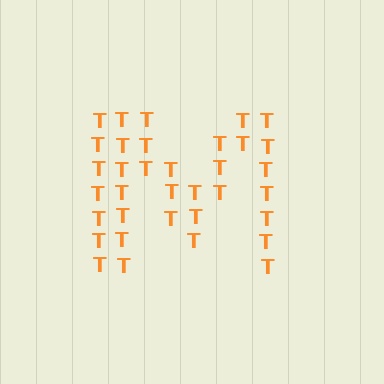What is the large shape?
The large shape is the letter M.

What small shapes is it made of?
It is made of small letter T's.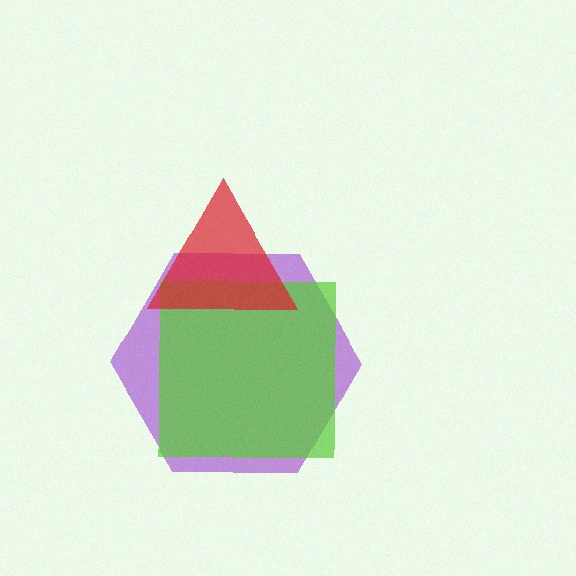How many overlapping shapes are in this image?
There are 3 overlapping shapes in the image.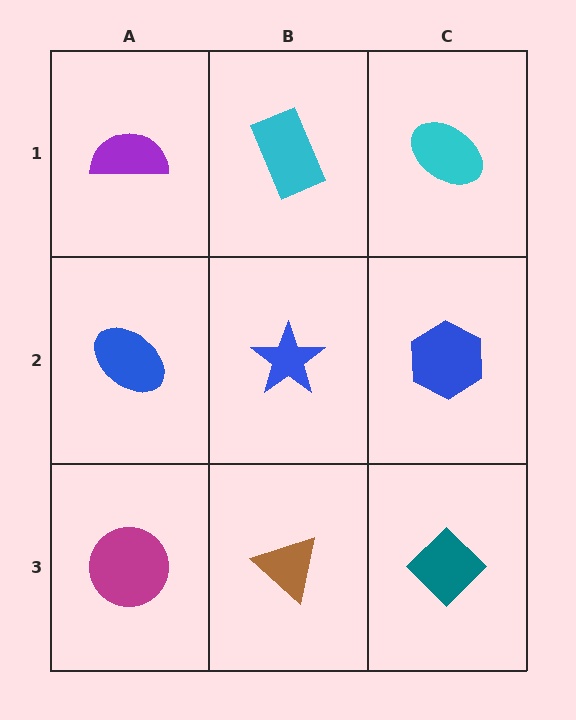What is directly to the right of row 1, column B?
A cyan ellipse.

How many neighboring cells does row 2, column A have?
3.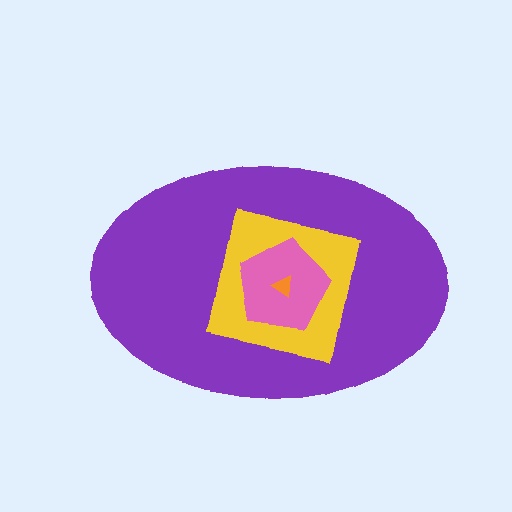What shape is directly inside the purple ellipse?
The yellow square.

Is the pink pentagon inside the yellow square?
Yes.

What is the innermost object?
The orange triangle.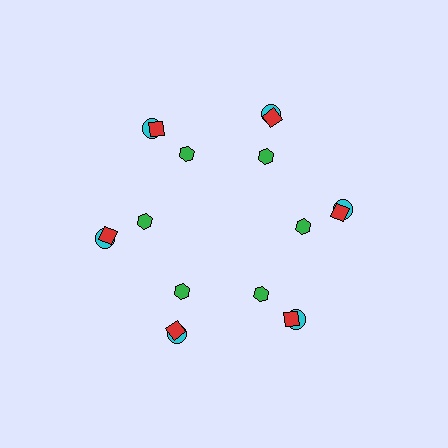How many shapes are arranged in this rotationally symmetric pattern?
There are 18 shapes, arranged in 6 groups of 3.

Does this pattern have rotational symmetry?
Yes, this pattern has 6-fold rotational symmetry. It looks the same after rotating 60 degrees around the center.